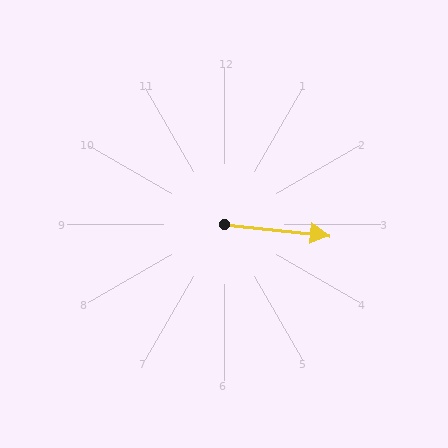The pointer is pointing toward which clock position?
Roughly 3 o'clock.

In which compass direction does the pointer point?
East.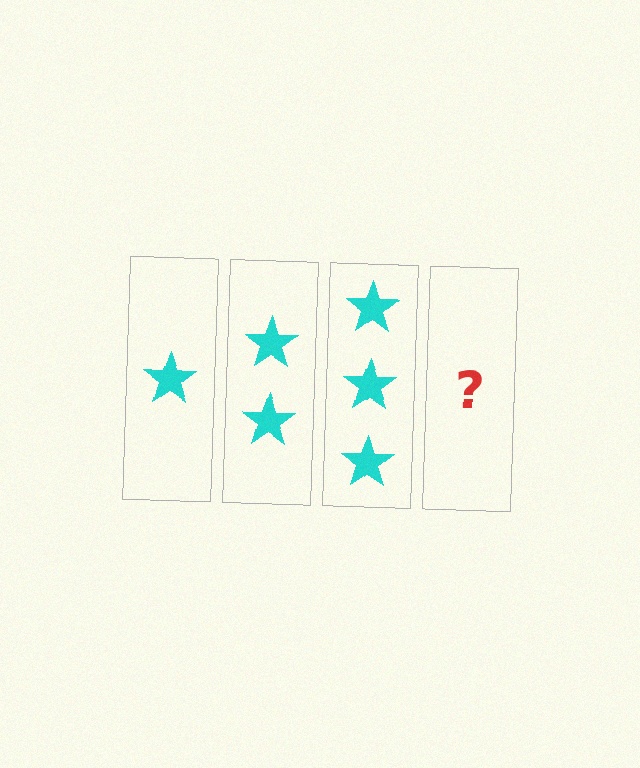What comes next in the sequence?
The next element should be 4 stars.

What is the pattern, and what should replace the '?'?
The pattern is that each step adds one more star. The '?' should be 4 stars.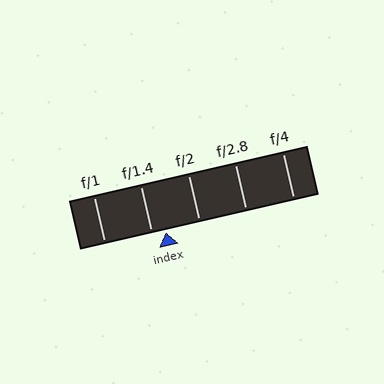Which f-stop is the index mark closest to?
The index mark is closest to f/1.4.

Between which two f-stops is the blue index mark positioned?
The index mark is between f/1.4 and f/2.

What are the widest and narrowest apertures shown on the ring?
The widest aperture shown is f/1 and the narrowest is f/4.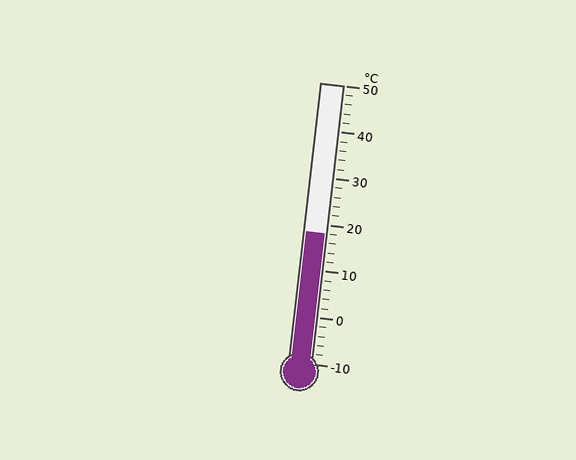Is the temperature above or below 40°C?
The temperature is below 40°C.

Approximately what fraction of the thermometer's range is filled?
The thermometer is filled to approximately 45% of its range.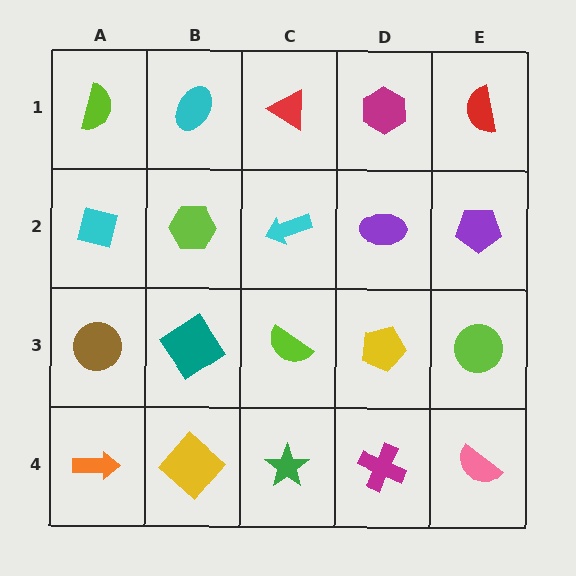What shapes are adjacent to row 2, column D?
A magenta hexagon (row 1, column D), a yellow pentagon (row 3, column D), a cyan arrow (row 2, column C), a purple pentagon (row 2, column E).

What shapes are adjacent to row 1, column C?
A cyan arrow (row 2, column C), a cyan ellipse (row 1, column B), a magenta hexagon (row 1, column D).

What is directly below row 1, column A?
A cyan square.